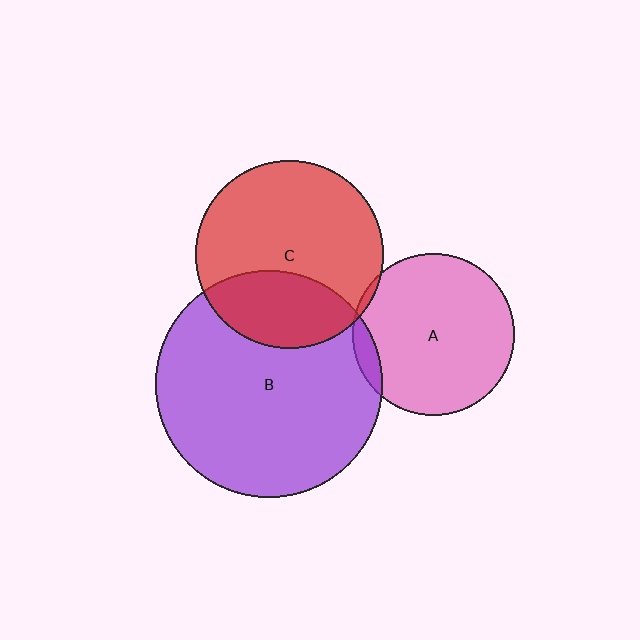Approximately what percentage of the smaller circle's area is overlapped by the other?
Approximately 5%.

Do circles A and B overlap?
Yes.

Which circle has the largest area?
Circle B (purple).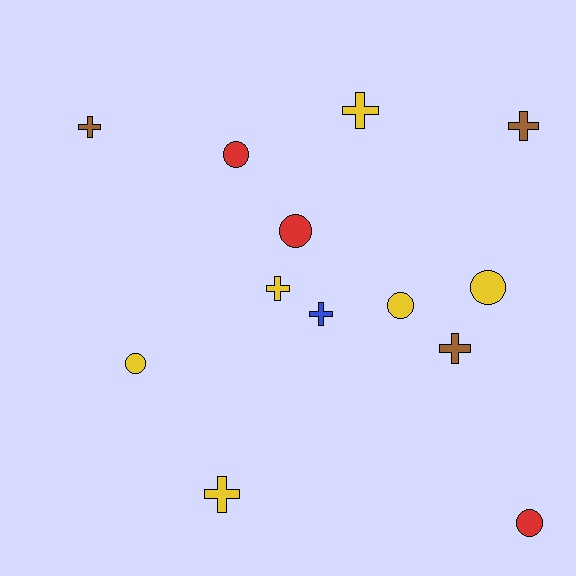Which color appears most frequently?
Yellow, with 6 objects.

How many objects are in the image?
There are 13 objects.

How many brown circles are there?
There are no brown circles.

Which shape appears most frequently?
Cross, with 7 objects.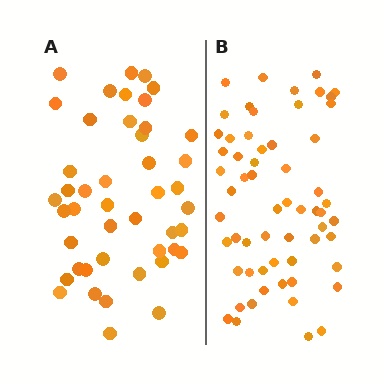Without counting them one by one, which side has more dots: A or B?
Region B (the right region) has more dots.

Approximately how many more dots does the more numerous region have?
Region B has approximately 15 more dots than region A.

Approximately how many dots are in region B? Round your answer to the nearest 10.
About 60 dots.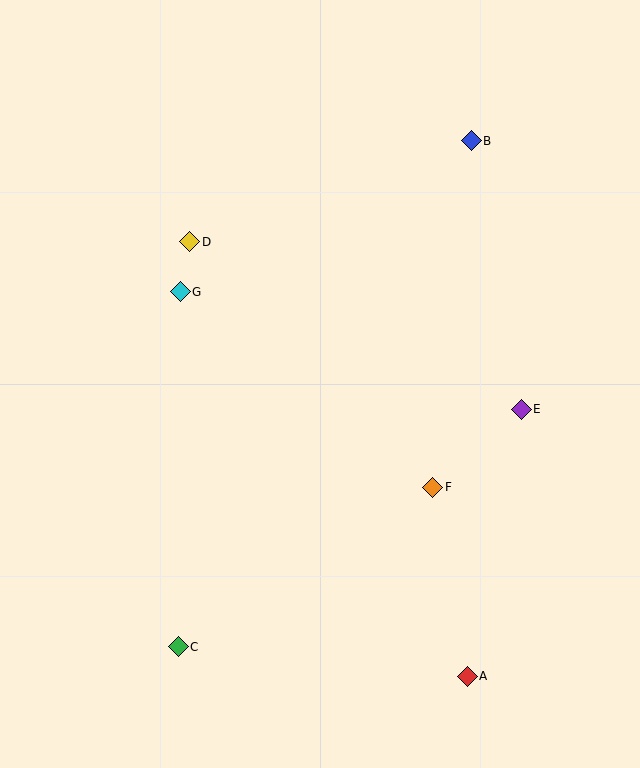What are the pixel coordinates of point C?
Point C is at (178, 647).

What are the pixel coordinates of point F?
Point F is at (433, 487).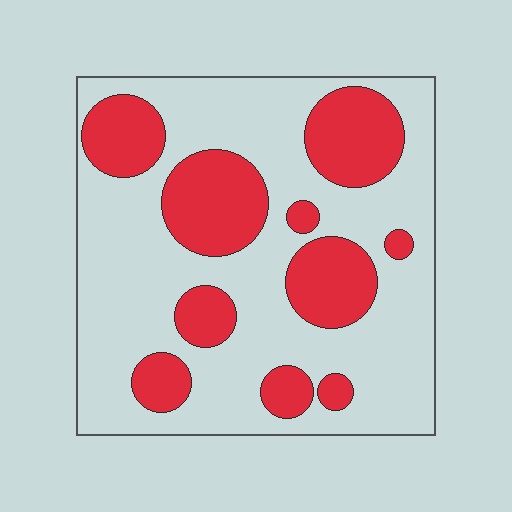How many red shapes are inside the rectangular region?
10.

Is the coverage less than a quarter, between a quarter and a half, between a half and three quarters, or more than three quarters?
Between a quarter and a half.